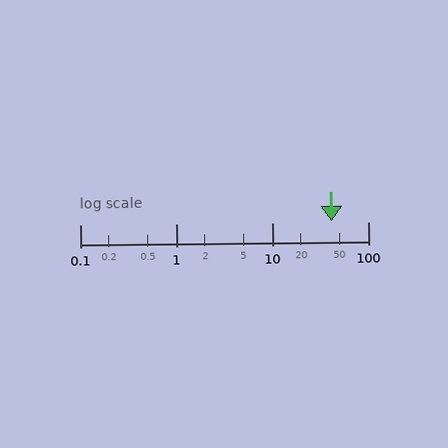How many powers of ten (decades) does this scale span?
The scale spans 3 decades, from 0.1 to 100.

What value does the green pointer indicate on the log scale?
The pointer indicates approximately 42.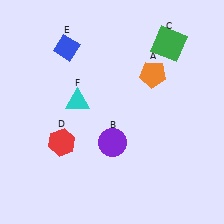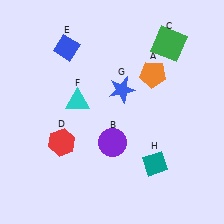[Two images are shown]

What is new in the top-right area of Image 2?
A blue star (G) was added in the top-right area of Image 2.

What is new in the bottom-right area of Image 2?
A teal diamond (H) was added in the bottom-right area of Image 2.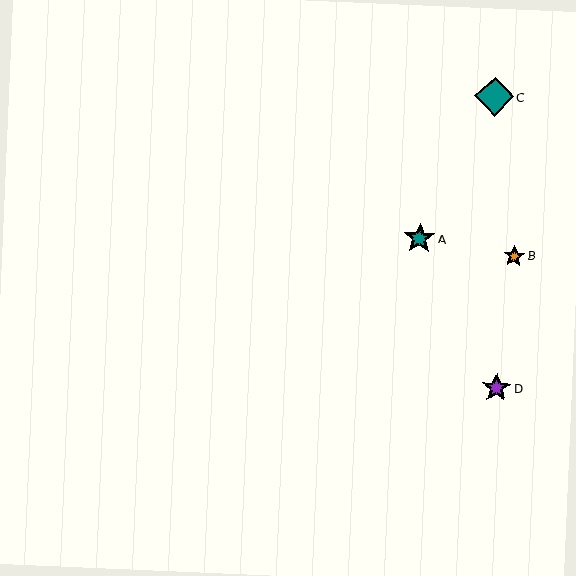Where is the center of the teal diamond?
The center of the teal diamond is at (494, 97).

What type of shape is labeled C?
Shape C is a teal diamond.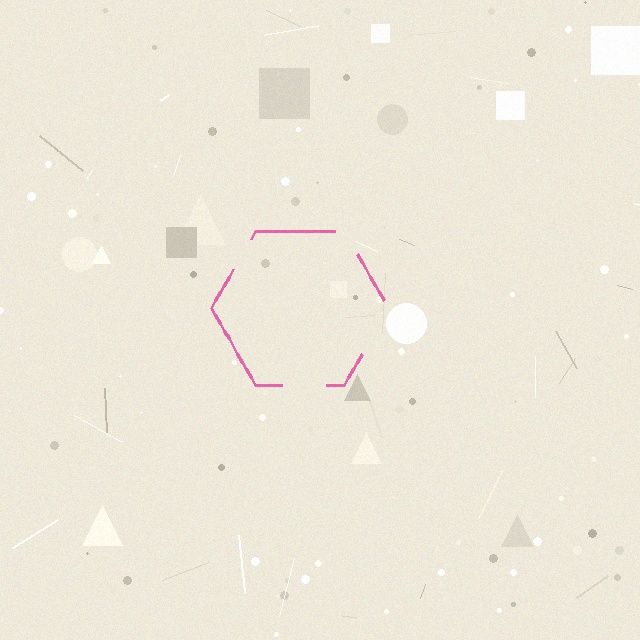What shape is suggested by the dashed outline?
The dashed outline suggests a hexagon.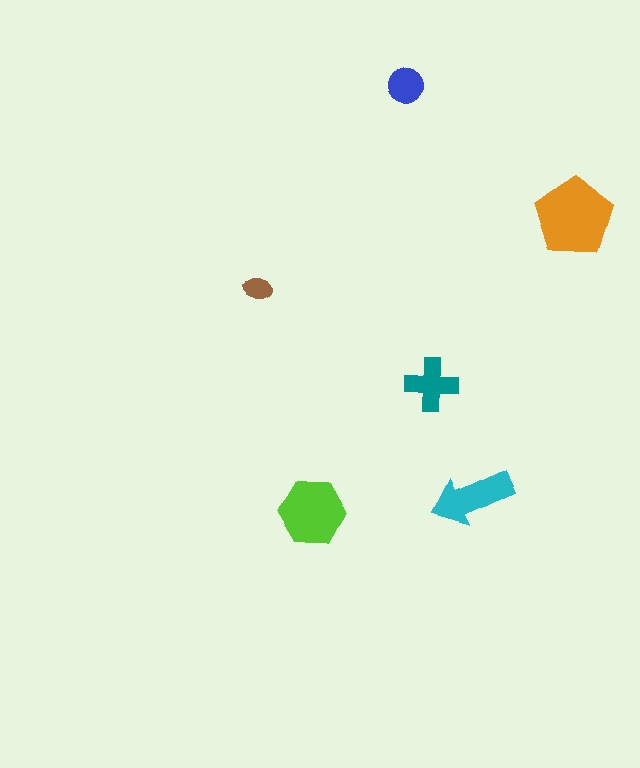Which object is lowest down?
The lime hexagon is bottommost.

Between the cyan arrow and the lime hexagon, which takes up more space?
The lime hexagon.